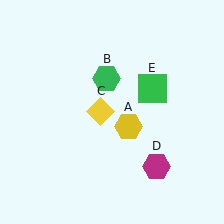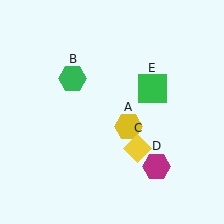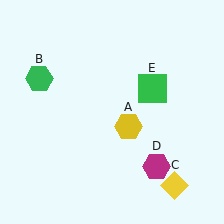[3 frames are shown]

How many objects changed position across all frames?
2 objects changed position: green hexagon (object B), yellow diamond (object C).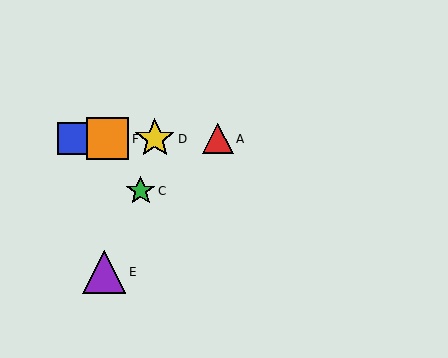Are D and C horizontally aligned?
No, D is at y≈139 and C is at y≈191.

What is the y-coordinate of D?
Object D is at y≈139.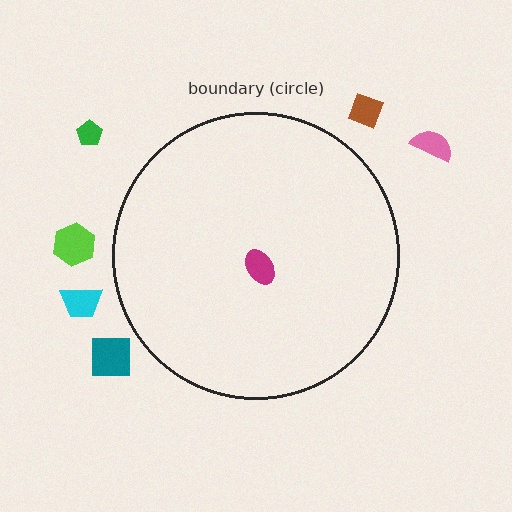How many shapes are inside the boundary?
1 inside, 6 outside.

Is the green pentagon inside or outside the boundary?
Outside.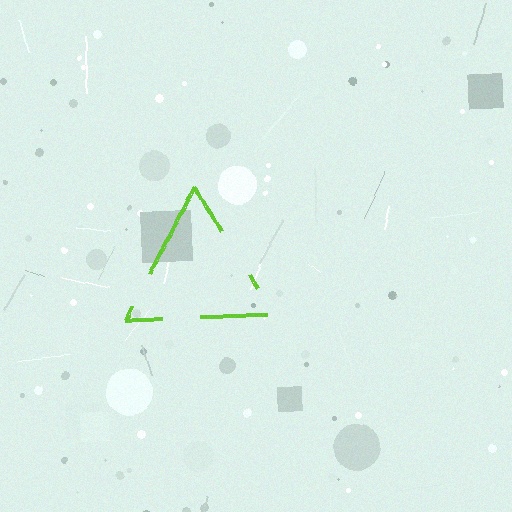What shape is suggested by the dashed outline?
The dashed outline suggests a triangle.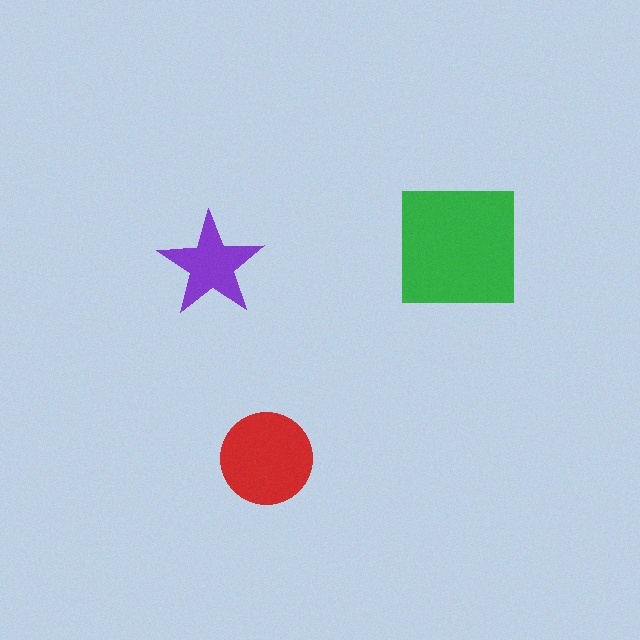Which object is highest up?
The green square is topmost.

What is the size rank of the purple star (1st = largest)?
3rd.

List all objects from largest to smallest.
The green square, the red circle, the purple star.